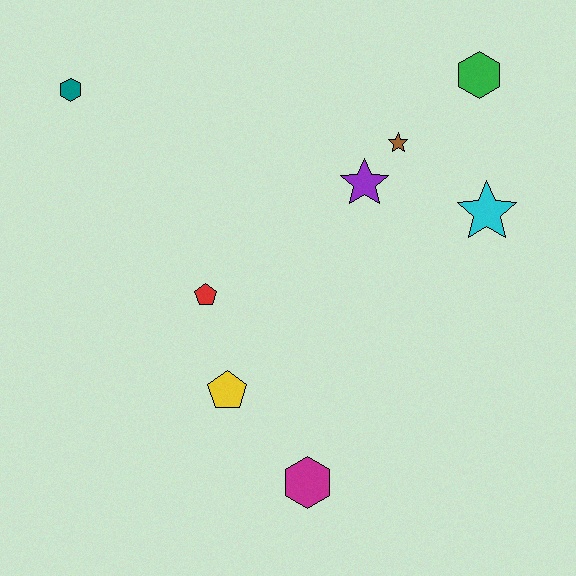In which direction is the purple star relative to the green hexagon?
The purple star is to the left of the green hexagon.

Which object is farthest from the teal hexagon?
The magenta hexagon is farthest from the teal hexagon.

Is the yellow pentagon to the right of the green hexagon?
No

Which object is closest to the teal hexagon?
The red pentagon is closest to the teal hexagon.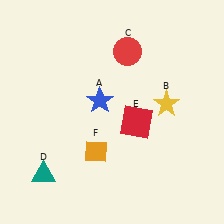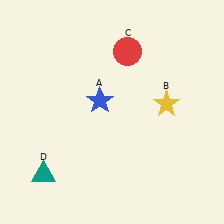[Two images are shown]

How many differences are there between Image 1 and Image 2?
There are 2 differences between the two images.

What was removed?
The red square (E), the orange diamond (F) were removed in Image 2.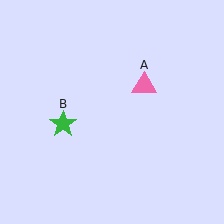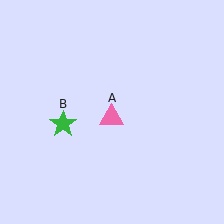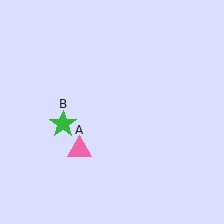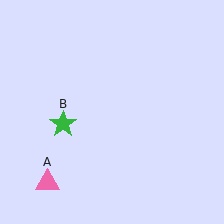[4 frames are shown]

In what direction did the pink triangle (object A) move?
The pink triangle (object A) moved down and to the left.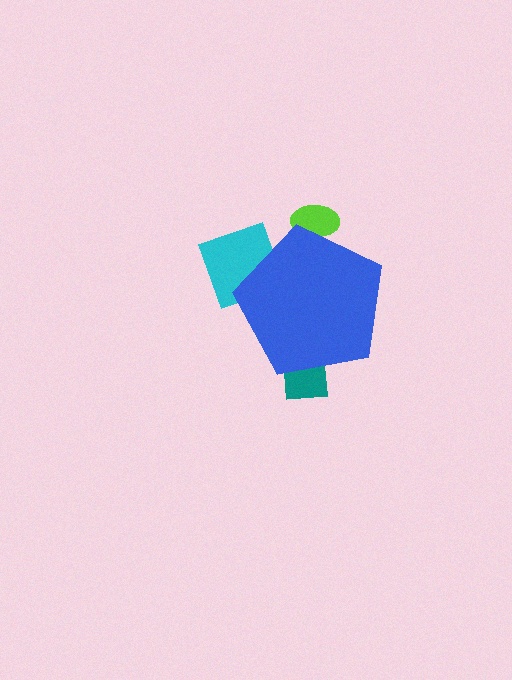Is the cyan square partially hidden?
Yes, the cyan square is partially hidden behind the blue pentagon.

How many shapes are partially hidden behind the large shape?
3 shapes are partially hidden.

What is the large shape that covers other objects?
A blue pentagon.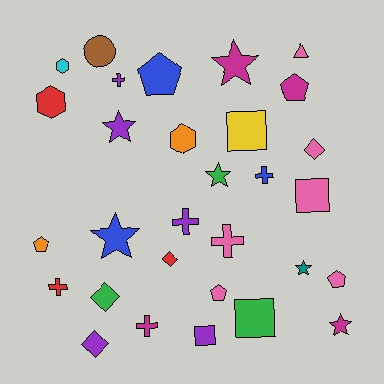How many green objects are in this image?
There are 3 green objects.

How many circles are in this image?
There is 1 circle.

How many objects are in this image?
There are 30 objects.